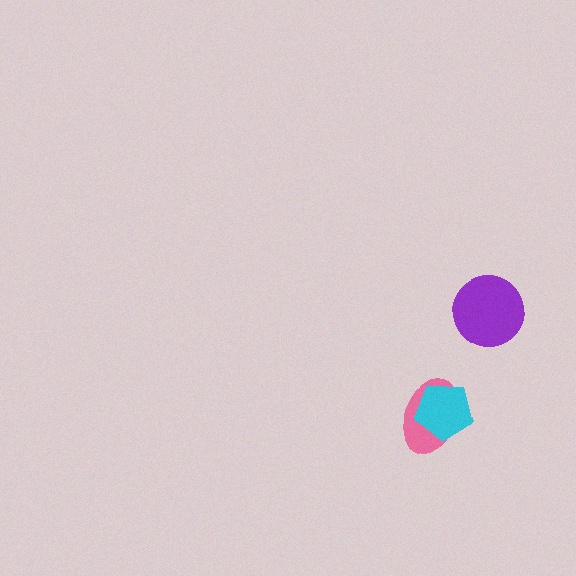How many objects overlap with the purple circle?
0 objects overlap with the purple circle.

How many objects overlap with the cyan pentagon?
1 object overlaps with the cyan pentagon.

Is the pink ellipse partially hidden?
Yes, it is partially covered by another shape.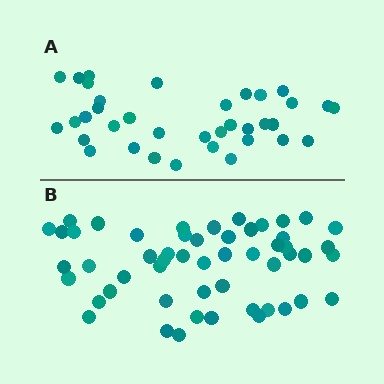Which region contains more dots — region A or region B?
Region B (the bottom region) has more dots.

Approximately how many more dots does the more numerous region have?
Region B has approximately 15 more dots than region A.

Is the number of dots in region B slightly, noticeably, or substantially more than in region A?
Region B has substantially more. The ratio is roughly 1.5 to 1.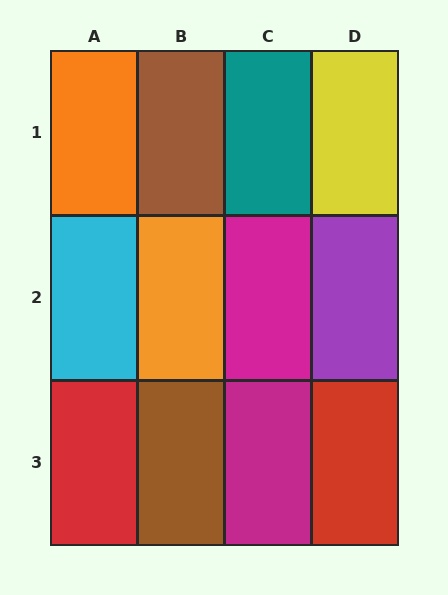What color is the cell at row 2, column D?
Purple.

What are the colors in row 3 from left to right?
Red, brown, magenta, red.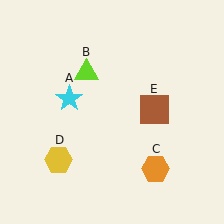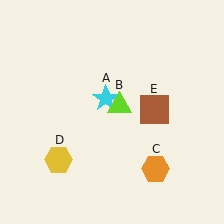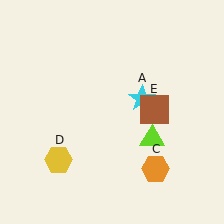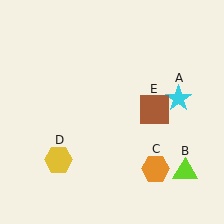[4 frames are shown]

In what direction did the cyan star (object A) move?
The cyan star (object A) moved right.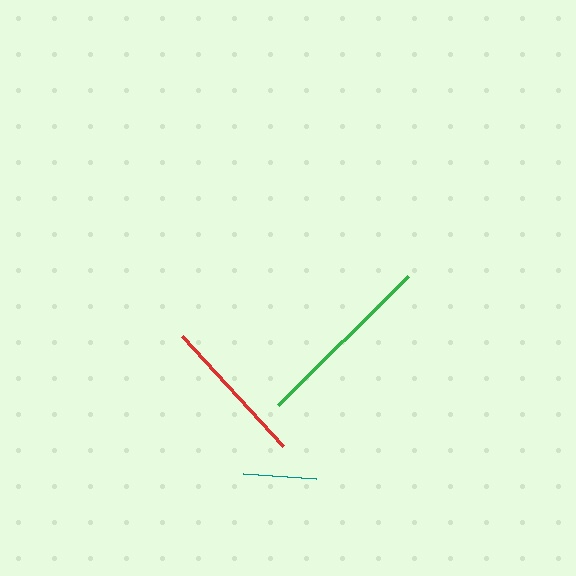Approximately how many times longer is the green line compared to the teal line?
The green line is approximately 2.5 times the length of the teal line.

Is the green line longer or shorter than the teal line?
The green line is longer than the teal line.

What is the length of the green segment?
The green segment is approximately 184 pixels long.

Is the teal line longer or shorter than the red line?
The red line is longer than the teal line.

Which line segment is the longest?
The green line is the longest at approximately 184 pixels.